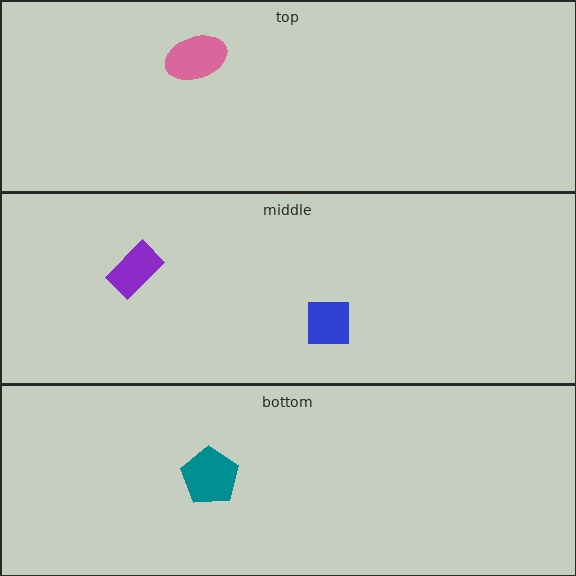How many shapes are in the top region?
1.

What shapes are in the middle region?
The purple rectangle, the blue square.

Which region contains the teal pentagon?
The bottom region.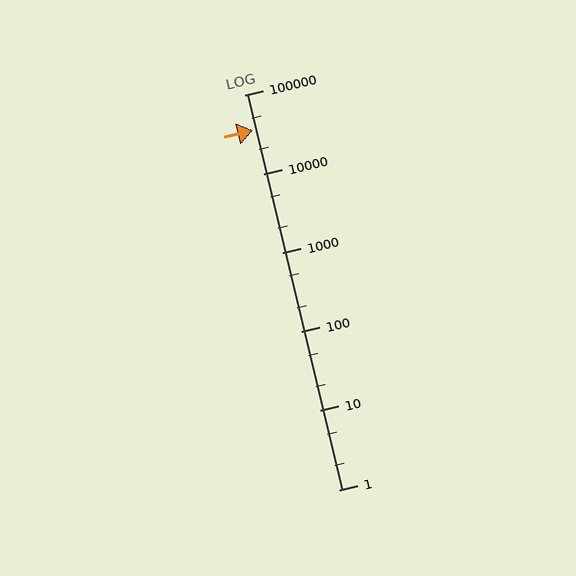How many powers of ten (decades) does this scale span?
The scale spans 5 decades, from 1 to 100000.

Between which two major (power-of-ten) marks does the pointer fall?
The pointer is between 10000 and 100000.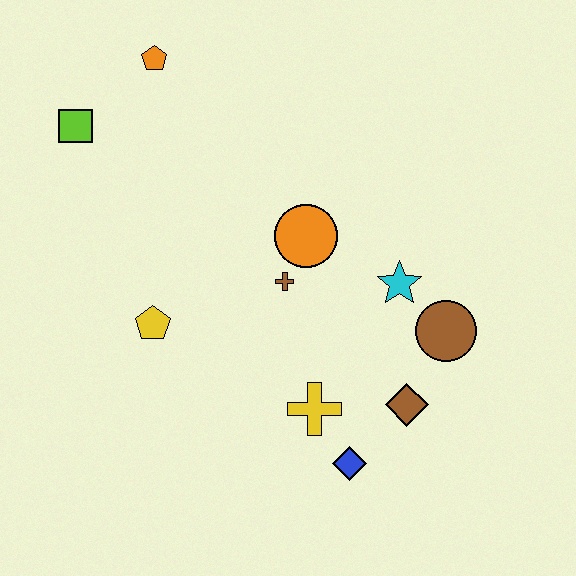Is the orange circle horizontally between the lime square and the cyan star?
Yes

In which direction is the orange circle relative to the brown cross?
The orange circle is above the brown cross.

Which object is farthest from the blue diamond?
The orange pentagon is farthest from the blue diamond.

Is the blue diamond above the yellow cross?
No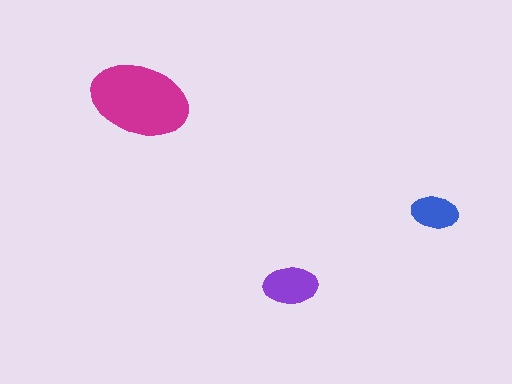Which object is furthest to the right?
The blue ellipse is rightmost.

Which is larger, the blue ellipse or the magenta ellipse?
The magenta one.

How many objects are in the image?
There are 3 objects in the image.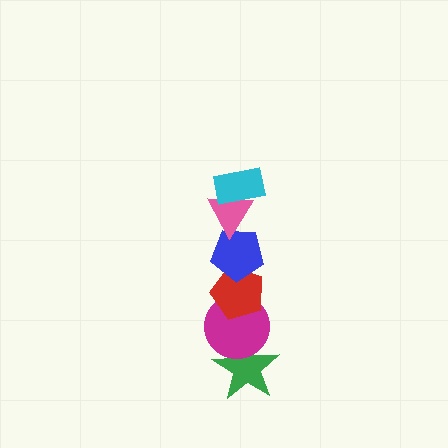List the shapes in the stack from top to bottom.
From top to bottom: the cyan rectangle, the pink triangle, the blue pentagon, the red pentagon, the magenta circle, the green star.